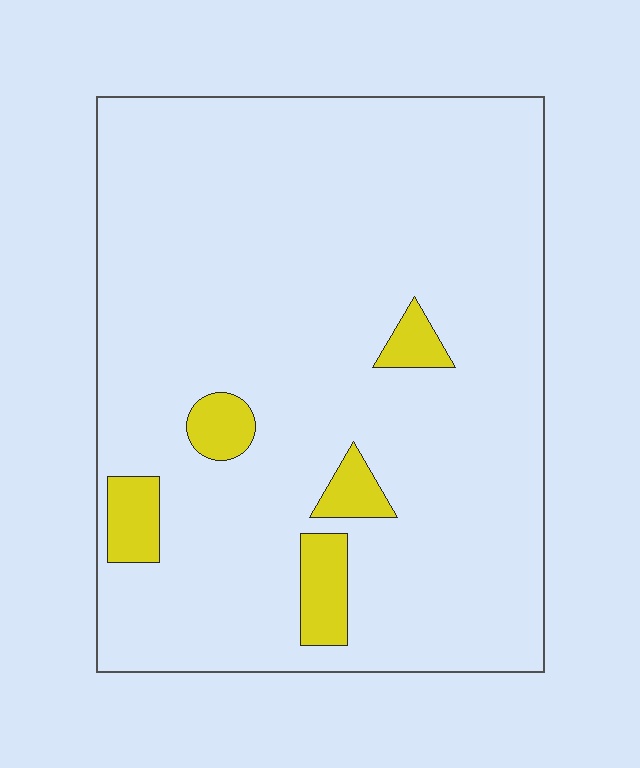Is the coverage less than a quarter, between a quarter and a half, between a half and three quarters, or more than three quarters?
Less than a quarter.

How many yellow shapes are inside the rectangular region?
5.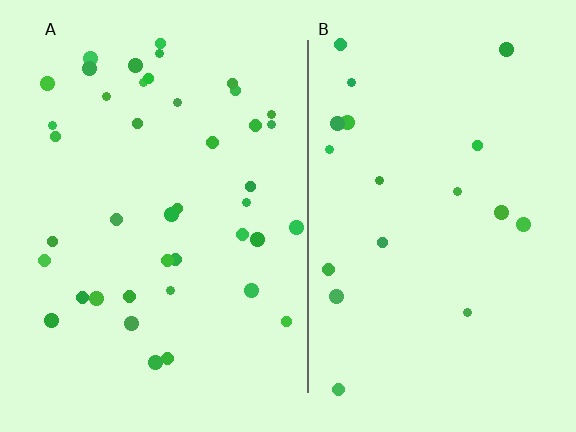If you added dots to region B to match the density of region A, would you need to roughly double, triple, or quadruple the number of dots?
Approximately double.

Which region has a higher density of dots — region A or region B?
A (the left).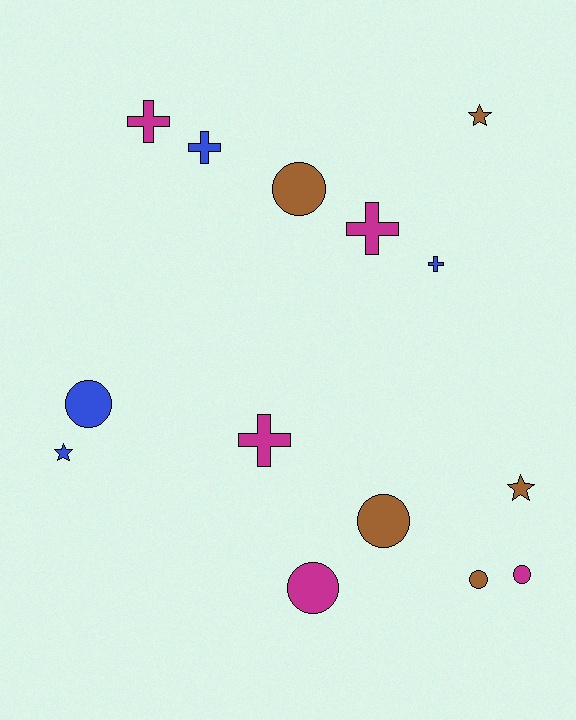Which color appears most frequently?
Brown, with 5 objects.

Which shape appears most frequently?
Circle, with 6 objects.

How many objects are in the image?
There are 14 objects.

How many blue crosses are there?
There are 2 blue crosses.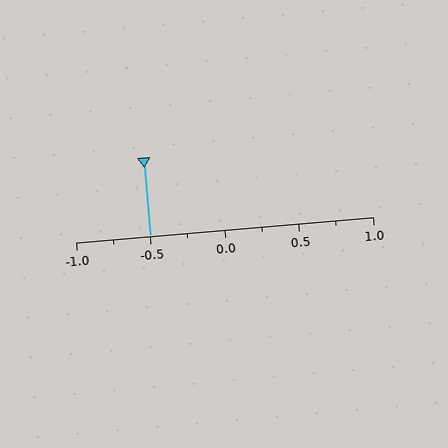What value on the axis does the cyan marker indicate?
The marker indicates approximately -0.5.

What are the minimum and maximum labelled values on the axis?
The axis runs from -1.0 to 1.0.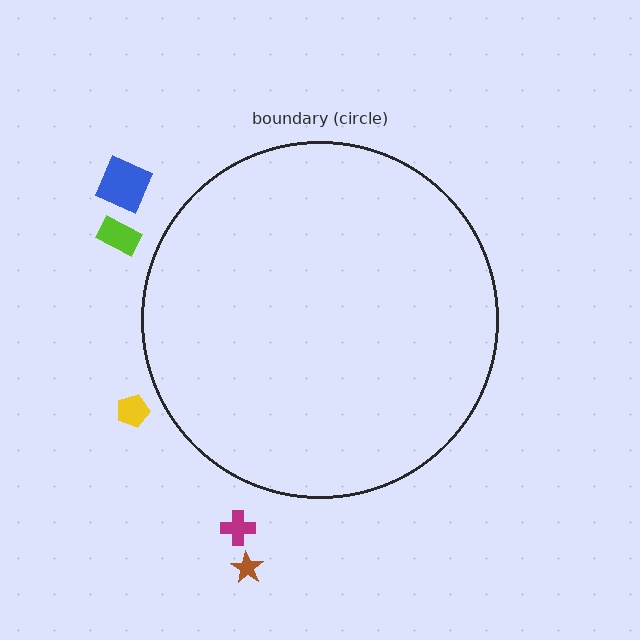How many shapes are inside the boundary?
0 inside, 5 outside.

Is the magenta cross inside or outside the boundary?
Outside.